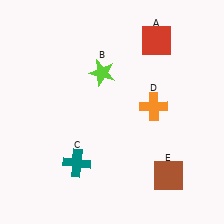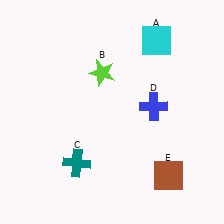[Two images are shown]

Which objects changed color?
A changed from red to cyan. D changed from orange to blue.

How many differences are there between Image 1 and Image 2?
There are 2 differences between the two images.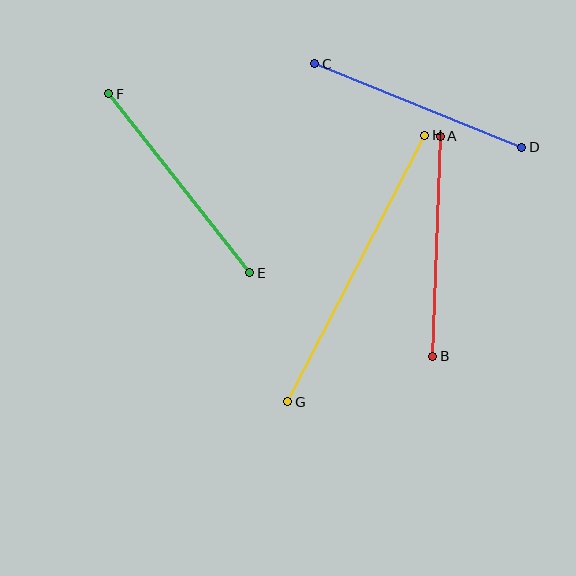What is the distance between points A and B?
The distance is approximately 220 pixels.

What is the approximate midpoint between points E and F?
The midpoint is at approximately (179, 183) pixels.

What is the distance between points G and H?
The distance is approximately 300 pixels.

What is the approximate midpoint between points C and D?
The midpoint is at approximately (418, 105) pixels.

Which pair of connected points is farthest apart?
Points G and H are farthest apart.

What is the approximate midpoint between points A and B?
The midpoint is at approximately (436, 246) pixels.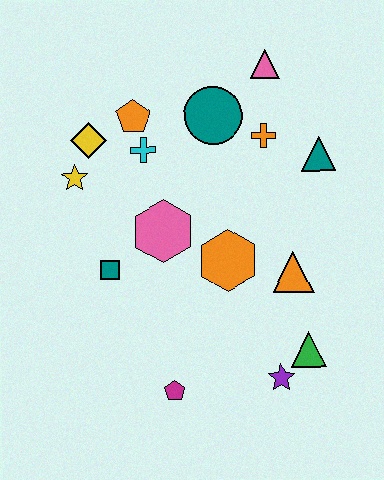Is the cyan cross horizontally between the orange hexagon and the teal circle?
No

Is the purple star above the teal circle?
No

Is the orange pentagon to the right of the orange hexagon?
No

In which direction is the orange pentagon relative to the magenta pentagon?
The orange pentagon is above the magenta pentagon.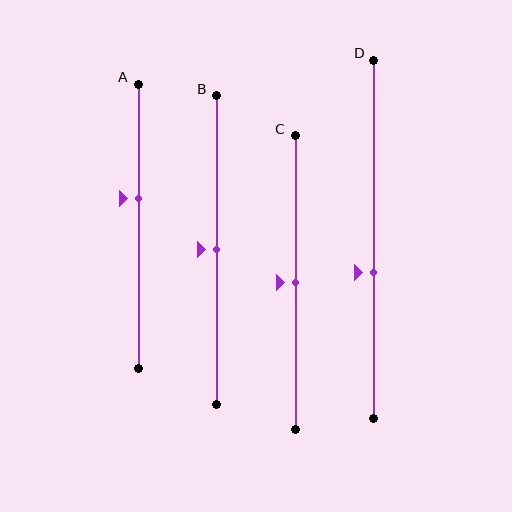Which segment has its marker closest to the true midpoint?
Segment B has its marker closest to the true midpoint.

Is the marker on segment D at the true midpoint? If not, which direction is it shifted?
No, the marker on segment D is shifted downward by about 9% of the segment length.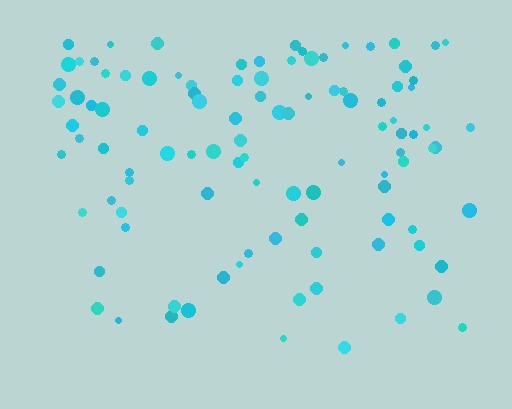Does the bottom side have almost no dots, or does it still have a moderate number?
Still a moderate number, just noticeably fewer than the top.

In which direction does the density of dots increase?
From bottom to top, with the top side densest.